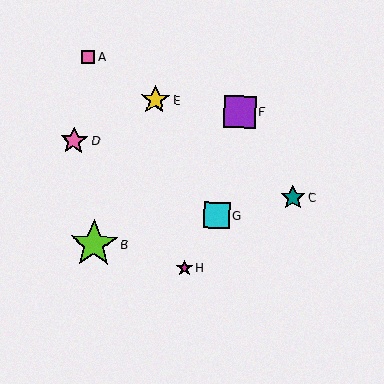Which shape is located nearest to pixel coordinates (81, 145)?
The pink star (labeled D) at (74, 141) is nearest to that location.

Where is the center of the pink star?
The center of the pink star is at (74, 141).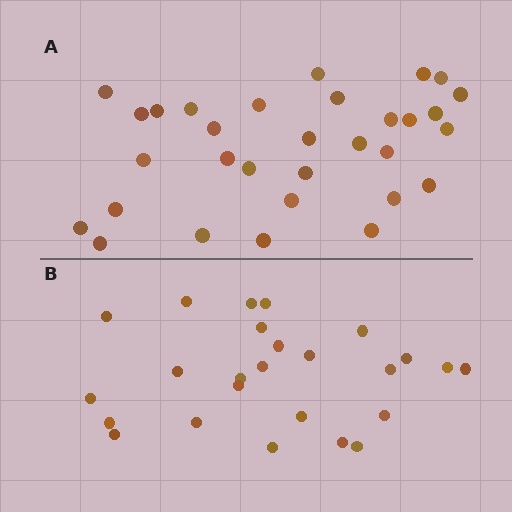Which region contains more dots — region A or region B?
Region A (the top region) has more dots.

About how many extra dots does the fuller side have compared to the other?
Region A has about 6 more dots than region B.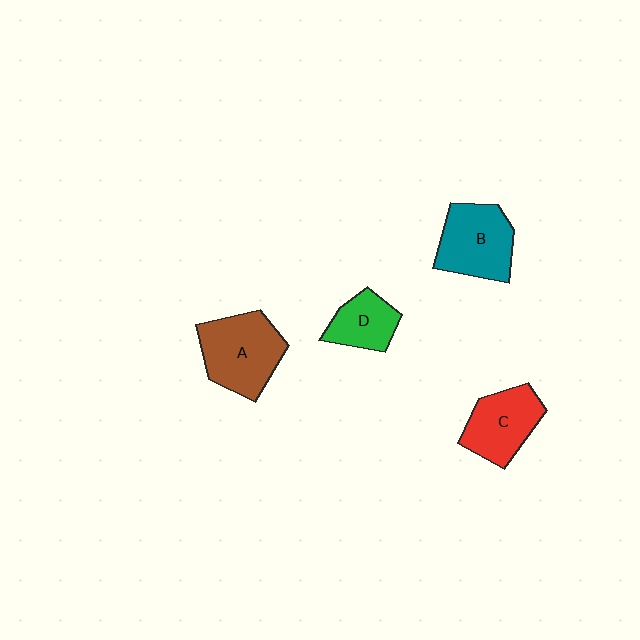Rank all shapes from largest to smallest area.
From largest to smallest: A (brown), B (teal), C (red), D (green).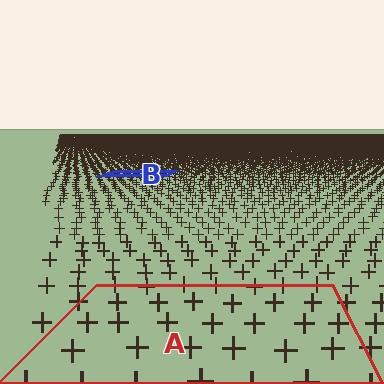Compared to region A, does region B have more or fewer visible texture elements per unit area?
Region B has more texture elements per unit area — they are packed more densely because it is farther away.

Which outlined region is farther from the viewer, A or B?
Region B is farther from the viewer — the texture elements inside it appear smaller and more densely packed.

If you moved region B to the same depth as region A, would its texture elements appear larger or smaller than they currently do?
They would appear larger. At a closer depth, the same texture elements are projected at a bigger on-screen size.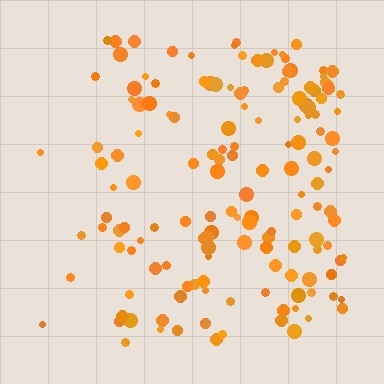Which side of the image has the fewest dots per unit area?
The left.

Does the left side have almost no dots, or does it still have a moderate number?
Still a moderate number, just noticeably fewer than the right.